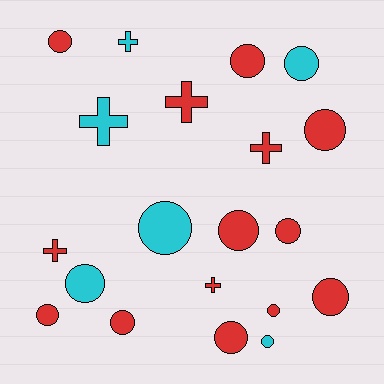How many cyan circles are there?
There are 4 cyan circles.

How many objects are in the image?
There are 20 objects.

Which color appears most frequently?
Red, with 14 objects.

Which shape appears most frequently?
Circle, with 14 objects.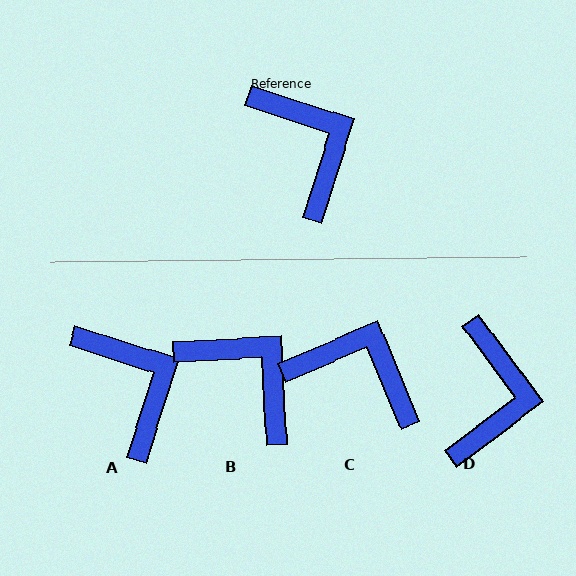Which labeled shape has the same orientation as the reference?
A.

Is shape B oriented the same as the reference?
No, it is off by about 21 degrees.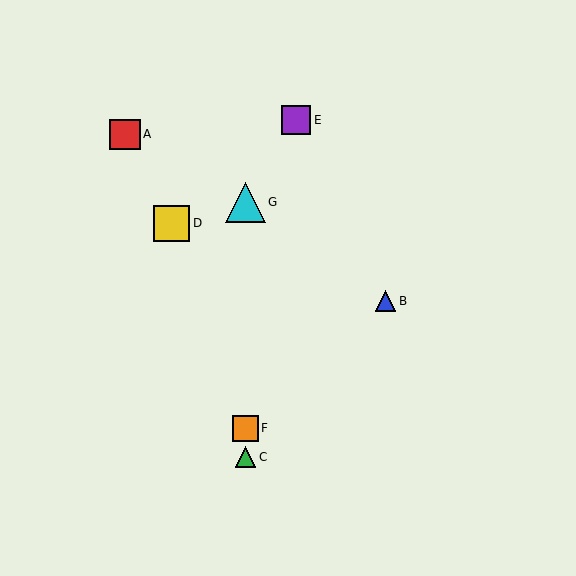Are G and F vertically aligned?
Yes, both are at x≈245.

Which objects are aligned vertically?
Objects C, F, G are aligned vertically.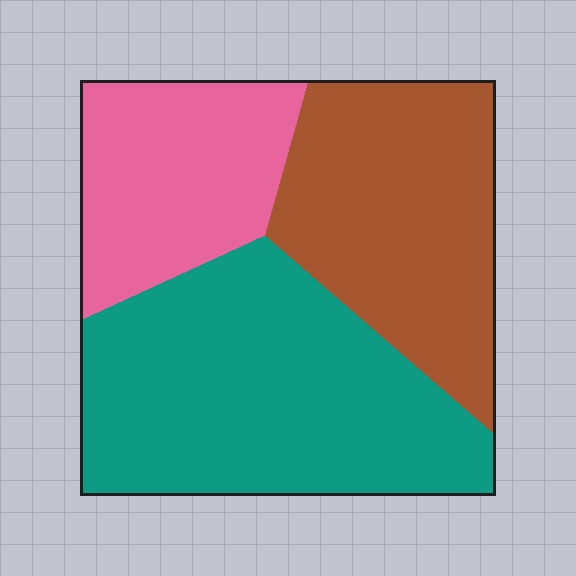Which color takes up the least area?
Pink, at roughly 25%.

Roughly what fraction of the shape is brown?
Brown takes up about one third (1/3) of the shape.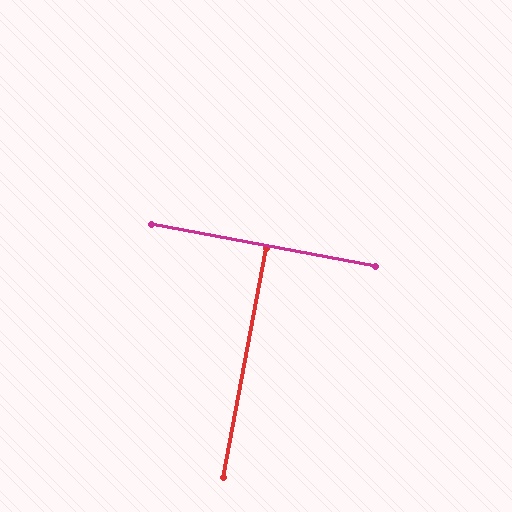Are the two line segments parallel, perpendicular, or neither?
Perpendicular — they meet at approximately 90°.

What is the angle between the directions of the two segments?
Approximately 90 degrees.